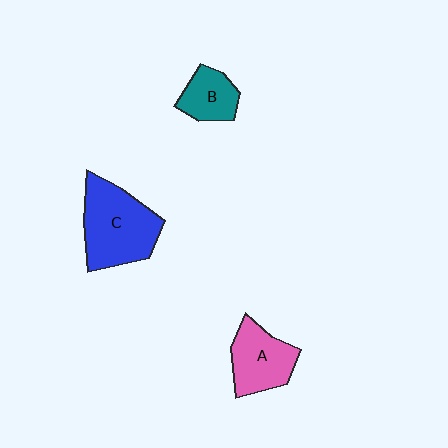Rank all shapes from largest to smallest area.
From largest to smallest: C (blue), A (pink), B (teal).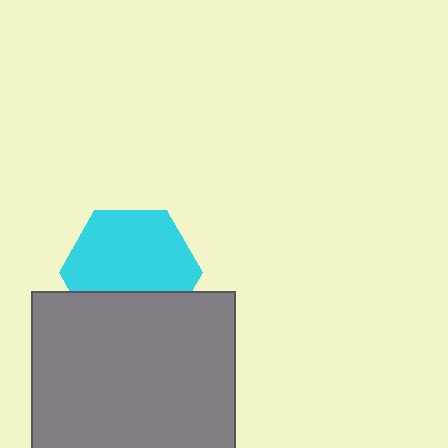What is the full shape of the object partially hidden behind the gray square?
The partially hidden object is a cyan hexagon.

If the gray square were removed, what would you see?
You would see the complete cyan hexagon.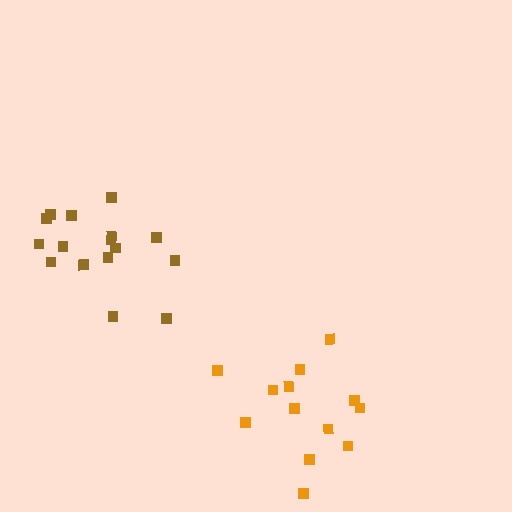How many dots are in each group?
Group 1: 13 dots, Group 2: 16 dots (29 total).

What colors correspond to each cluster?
The clusters are colored: orange, brown.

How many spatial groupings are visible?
There are 2 spatial groupings.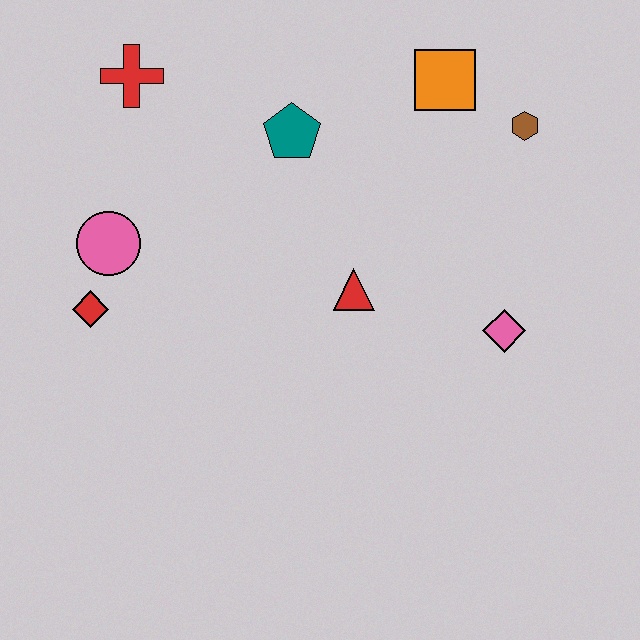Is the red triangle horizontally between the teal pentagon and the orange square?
Yes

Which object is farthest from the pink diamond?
The red cross is farthest from the pink diamond.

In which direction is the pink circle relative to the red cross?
The pink circle is below the red cross.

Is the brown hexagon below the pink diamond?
No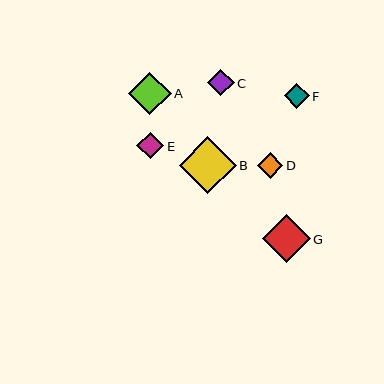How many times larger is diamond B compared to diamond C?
Diamond B is approximately 2.2 times the size of diamond C.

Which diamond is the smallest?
Diamond F is the smallest with a size of approximately 25 pixels.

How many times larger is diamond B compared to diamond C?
Diamond B is approximately 2.2 times the size of diamond C.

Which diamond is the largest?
Diamond B is the largest with a size of approximately 57 pixels.